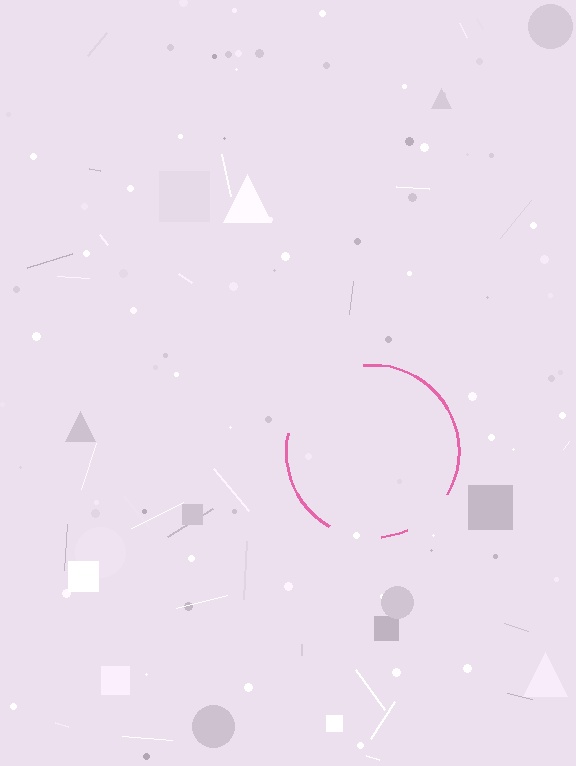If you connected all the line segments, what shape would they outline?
They would outline a circle.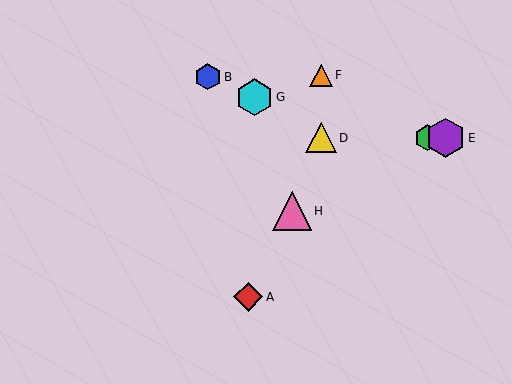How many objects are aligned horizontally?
3 objects (C, D, E) are aligned horizontally.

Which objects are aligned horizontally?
Objects C, D, E are aligned horizontally.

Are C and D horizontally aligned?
Yes, both are at y≈138.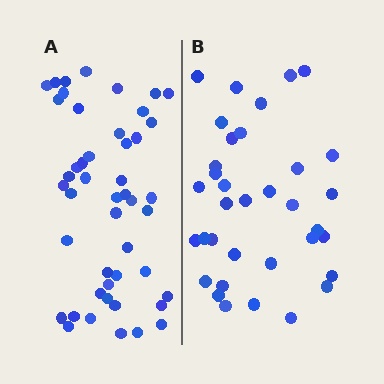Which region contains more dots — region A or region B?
Region A (the left region) has more dots.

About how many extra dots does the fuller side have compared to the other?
Region A has roughly 12 or so more dots than region B.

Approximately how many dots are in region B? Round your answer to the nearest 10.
About 40 dots. (The exact count is 35, which rounds to 40.)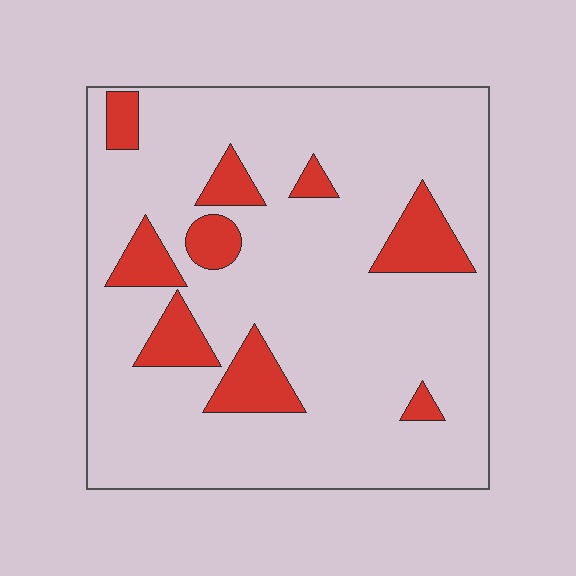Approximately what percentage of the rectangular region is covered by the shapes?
Approximately 15%.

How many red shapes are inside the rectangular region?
9.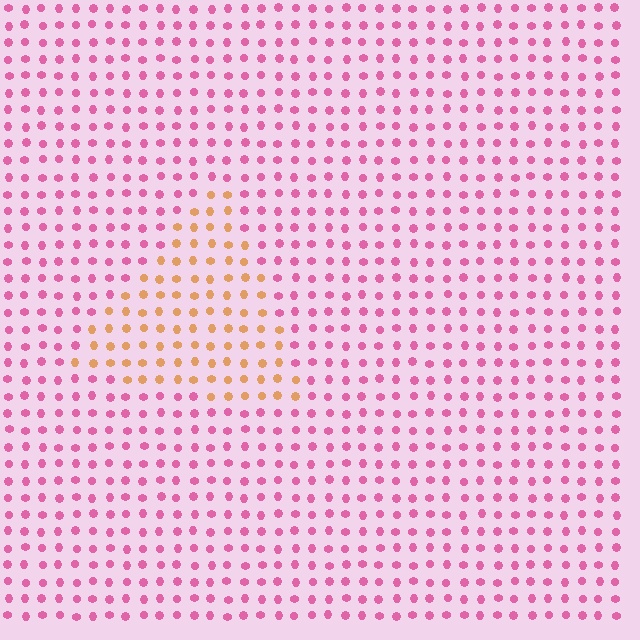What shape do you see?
I see a triangle.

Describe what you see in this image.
The image is filled with small pink elements in a uniform arrangement. A triangle-shaped region is visible where the elements are tinted to a slightly different hue, forming a subtle color boundary.